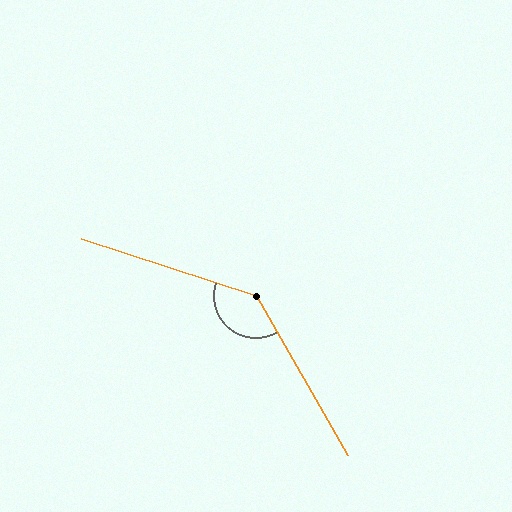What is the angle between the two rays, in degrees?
Approximately 138 degrees.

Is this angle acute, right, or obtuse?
It is obtuse.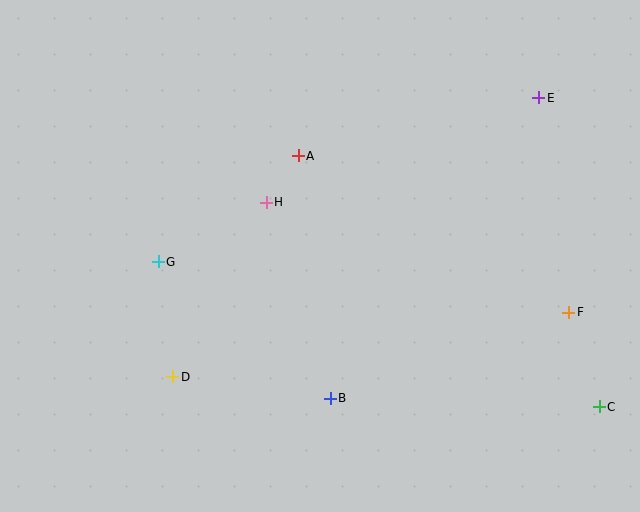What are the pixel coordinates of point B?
Point B is at (330, 398).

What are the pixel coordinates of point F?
Point F is at (569, 312).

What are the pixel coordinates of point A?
Point A is at (298, 156).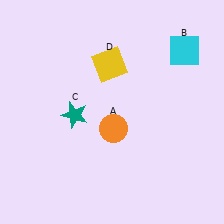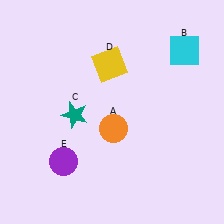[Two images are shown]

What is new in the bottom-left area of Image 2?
A purple circle (E) was added in the bottom-left area of Image 2.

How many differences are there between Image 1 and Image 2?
There is 1 difference between the two images.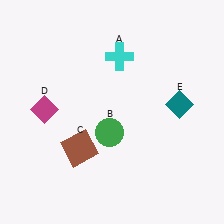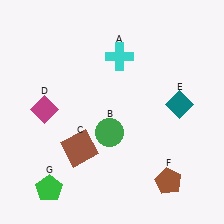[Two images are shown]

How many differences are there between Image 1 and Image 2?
There are 2 differences between the two images.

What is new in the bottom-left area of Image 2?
A green pentagon (G) was added in the bottom-left area of Image 2.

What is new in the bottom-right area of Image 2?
A brown pentagon (F) was added in the bottom-right area of Image 2.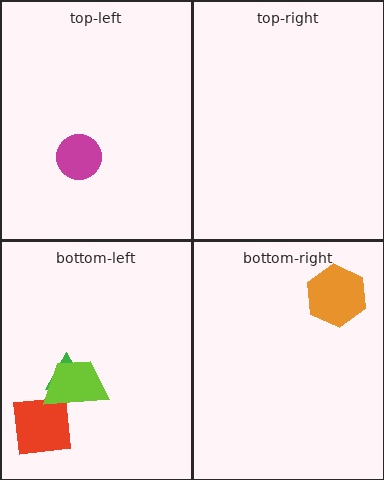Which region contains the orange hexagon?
The bottom-right region.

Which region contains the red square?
The bottom-left region.